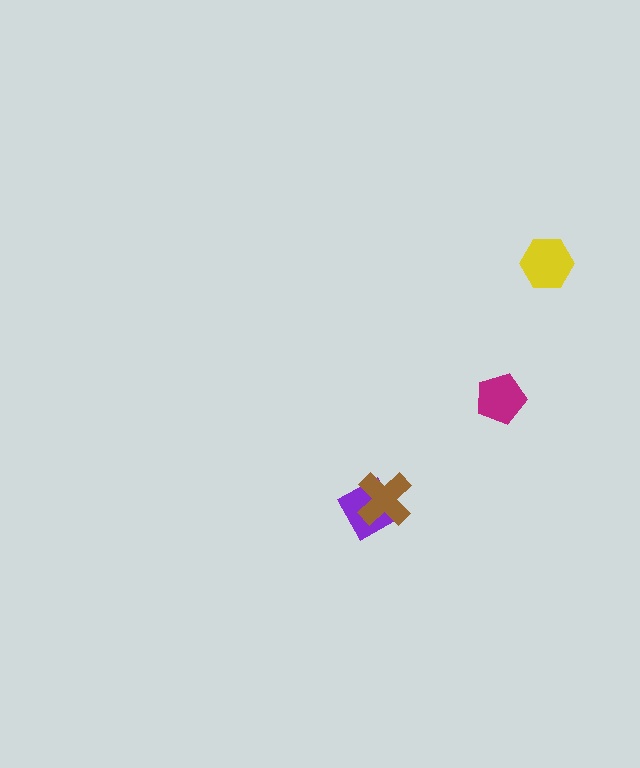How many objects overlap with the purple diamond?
1 object overlaps with the purple diamond.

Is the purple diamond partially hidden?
Yes, it is partially covered by another shape.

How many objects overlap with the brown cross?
1 object overlaps with the brown cross.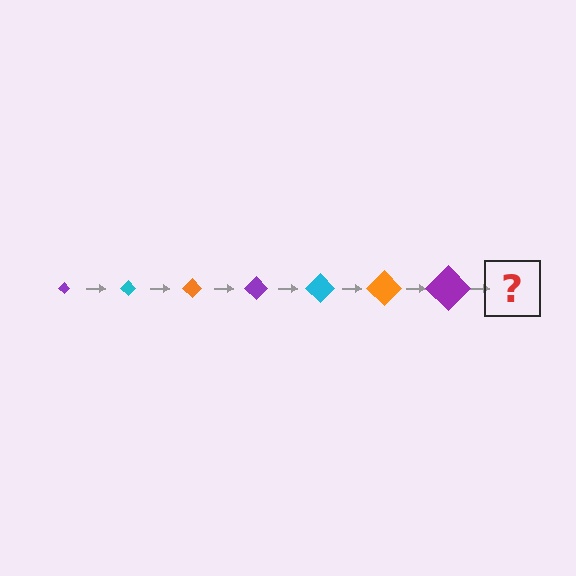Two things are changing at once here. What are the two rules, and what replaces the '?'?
The two rules are that the diamond grows larger each step and the color cycles through purple, cyan, and orange. The '?' should be a cyan diamond, larger than the previous one.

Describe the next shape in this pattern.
It should be a cyan diamond, larger than the previous one.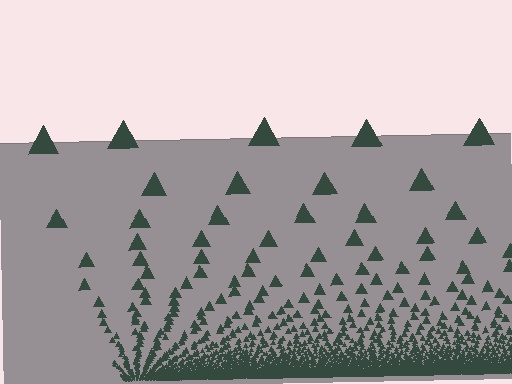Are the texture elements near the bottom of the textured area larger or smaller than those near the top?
Smaller. The gradient is inverted — elements near the bottom are smaller and denser.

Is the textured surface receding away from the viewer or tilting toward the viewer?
The surface appears to tilt toward the viewer. Texture elements get larger and sparser toward the top.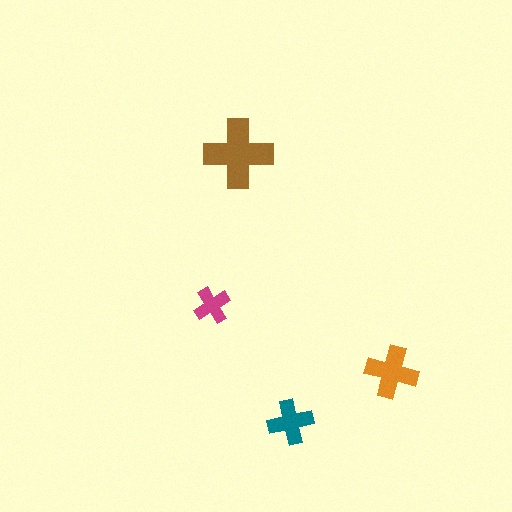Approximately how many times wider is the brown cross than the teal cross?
About 1.5 times wider.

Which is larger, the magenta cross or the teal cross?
The teal one.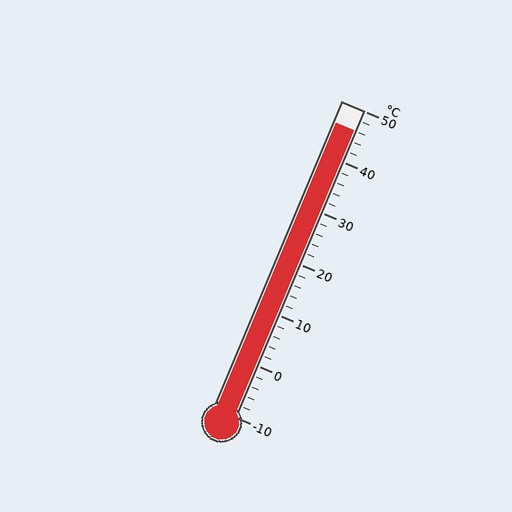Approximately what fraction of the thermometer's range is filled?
The thermometer is filled to approximately 95% of its range.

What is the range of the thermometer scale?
The thermometer scale ranges from -10°C to 50°C.